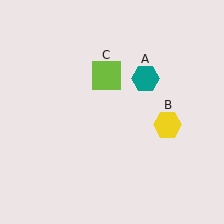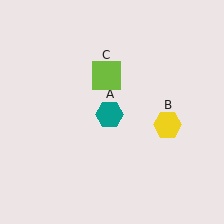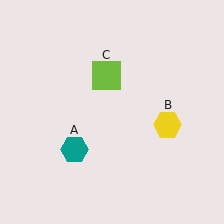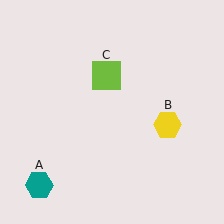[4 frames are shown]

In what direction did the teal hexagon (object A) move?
The teal hexagon (object A) moved down and to the left.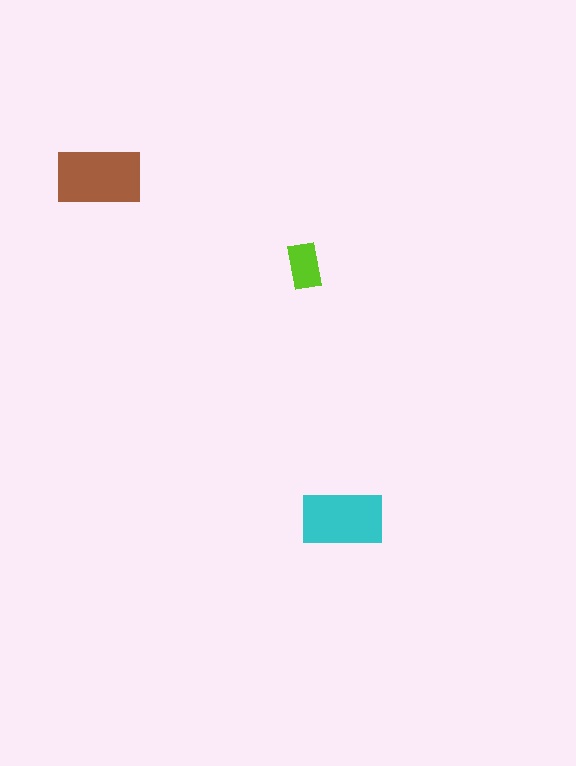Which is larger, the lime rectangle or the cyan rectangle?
The cyan one.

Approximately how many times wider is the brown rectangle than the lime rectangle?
About 2 times wider.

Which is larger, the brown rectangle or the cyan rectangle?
The brown one.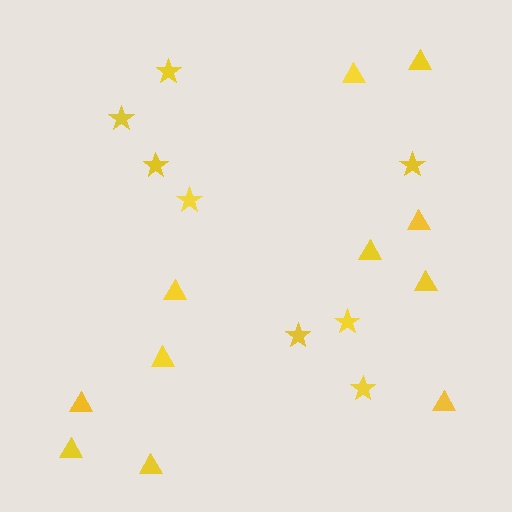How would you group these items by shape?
There are 2 groups: one group of stars (8) and one group of triangles (11).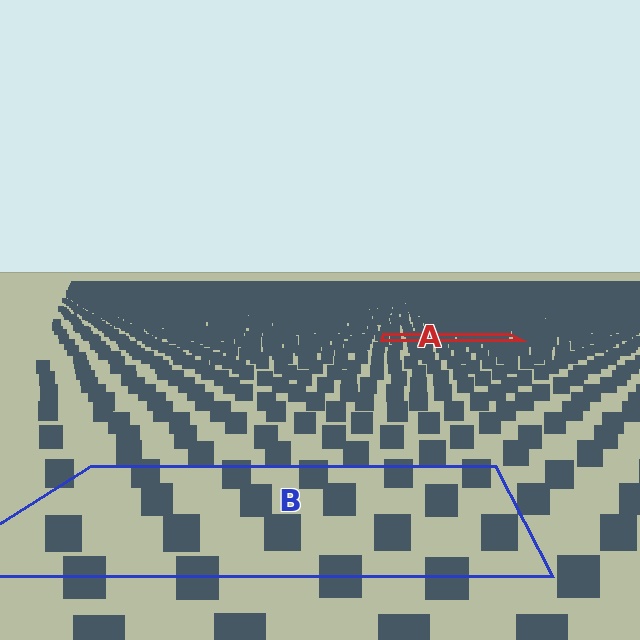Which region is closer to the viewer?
Region B is closer. The texture elements there are larger and more spread out.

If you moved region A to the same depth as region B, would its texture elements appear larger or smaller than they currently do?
They would appear larger. At a closer depth, the same texture elements are projected at a bigger on-screen size.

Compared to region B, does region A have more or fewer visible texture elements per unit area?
Region A has more texture elements per unit area — they are packed more densely because it is farther away.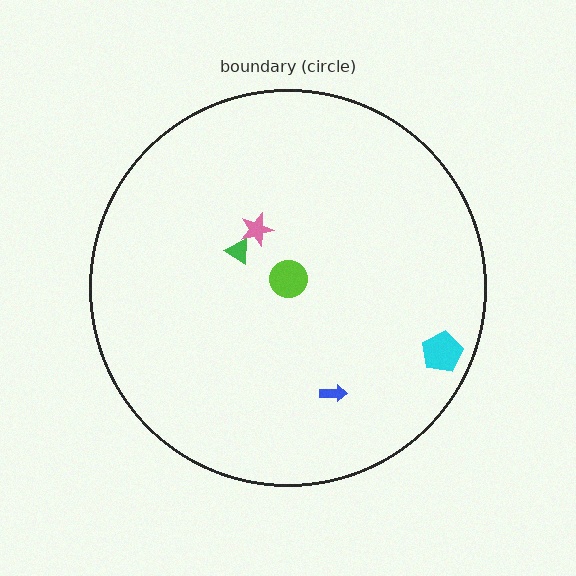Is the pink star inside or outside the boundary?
Inside.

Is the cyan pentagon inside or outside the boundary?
Inside.